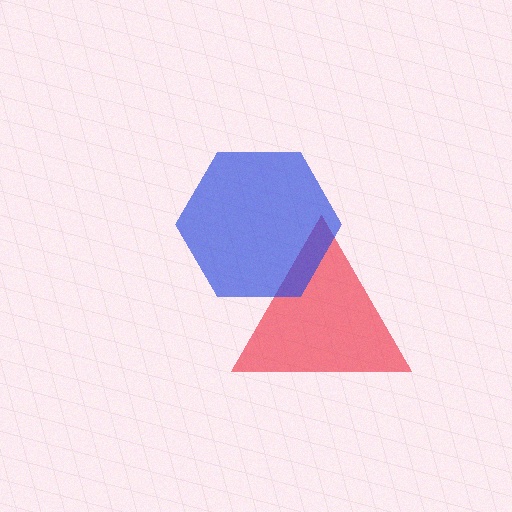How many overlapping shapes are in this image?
There are 2 overlapping shapes in the image.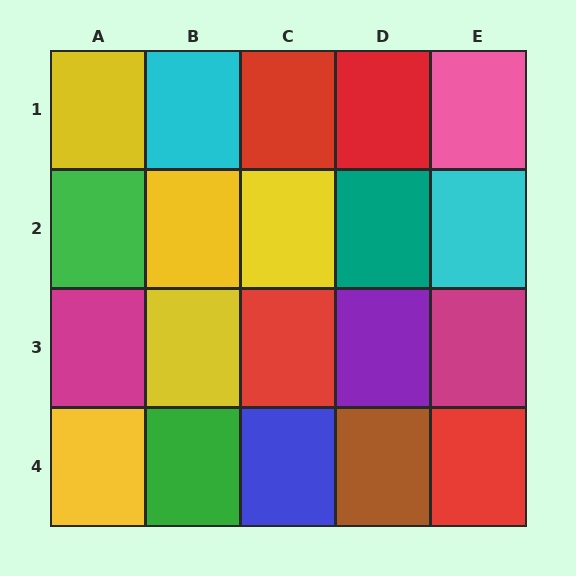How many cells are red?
4 cells are red.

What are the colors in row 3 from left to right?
Magenta, yellow, red, purple, magenta.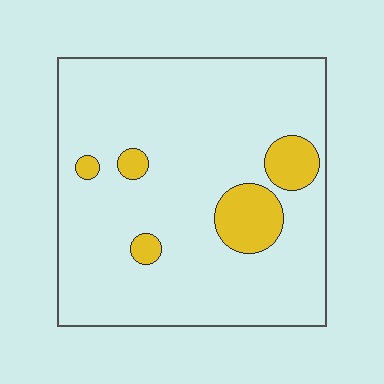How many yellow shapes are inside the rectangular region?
5.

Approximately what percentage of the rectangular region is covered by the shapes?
Approximately 10%.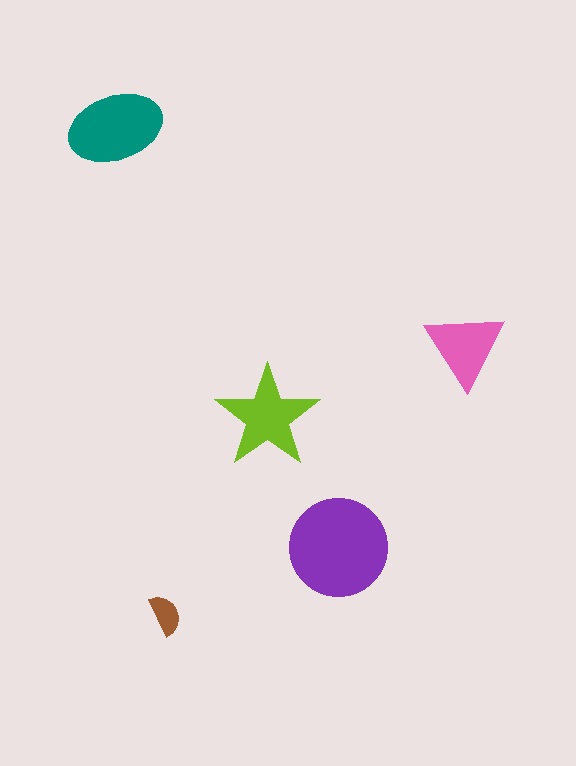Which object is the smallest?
The brown semicircle.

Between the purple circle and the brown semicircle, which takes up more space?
The purple circle.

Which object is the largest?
The purple circle.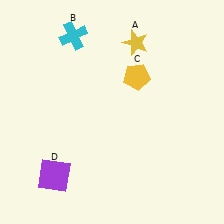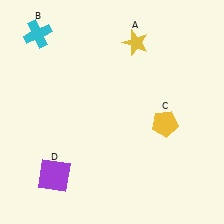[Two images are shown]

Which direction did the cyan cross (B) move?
The cyan cross (B) moved left.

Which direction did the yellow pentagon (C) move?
The yellow pentagon (C) moved down.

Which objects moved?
The objects that moved are: the cyan cross (B), the yellow pentagon (C).